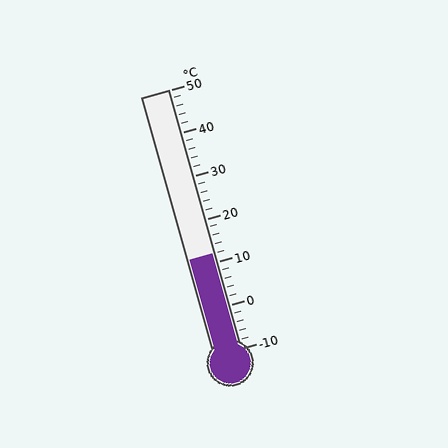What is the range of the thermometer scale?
The thermometer scale ranges from -10°C to 50°C.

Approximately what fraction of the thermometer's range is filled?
The thermometer is filled to approximately 35% of its range.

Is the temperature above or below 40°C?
The temperature is below 40°C.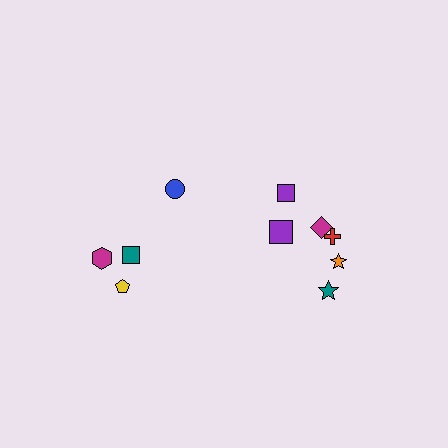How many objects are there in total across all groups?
There are 10 objects.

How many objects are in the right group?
There are 6 objects.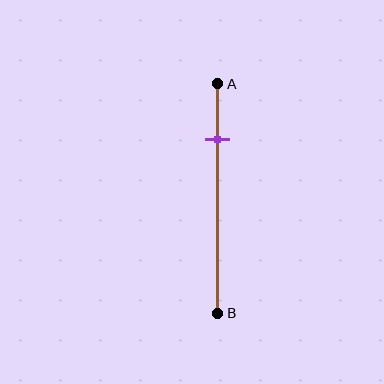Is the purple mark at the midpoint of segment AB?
No, the mark is at about 25% from A, not at the 50% midpoint.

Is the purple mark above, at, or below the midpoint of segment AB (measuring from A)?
The purple mark is above the midpoint of segment AB.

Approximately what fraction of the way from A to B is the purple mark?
The purple mark is approximately 25% of the way from A to B.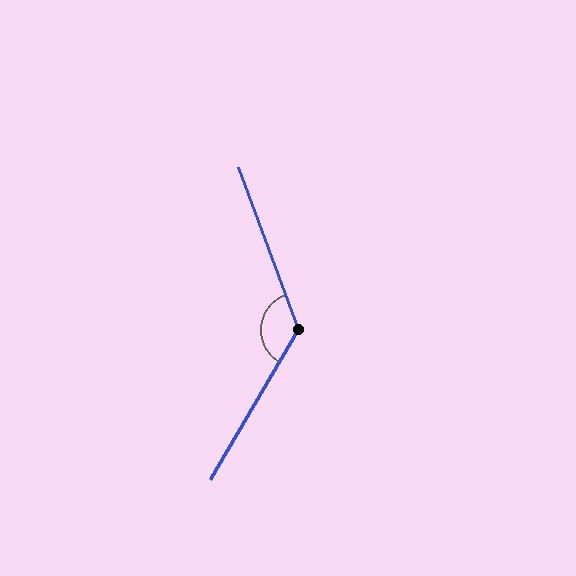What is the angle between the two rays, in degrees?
Approximately 129 degrees.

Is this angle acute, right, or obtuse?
It is obtuse.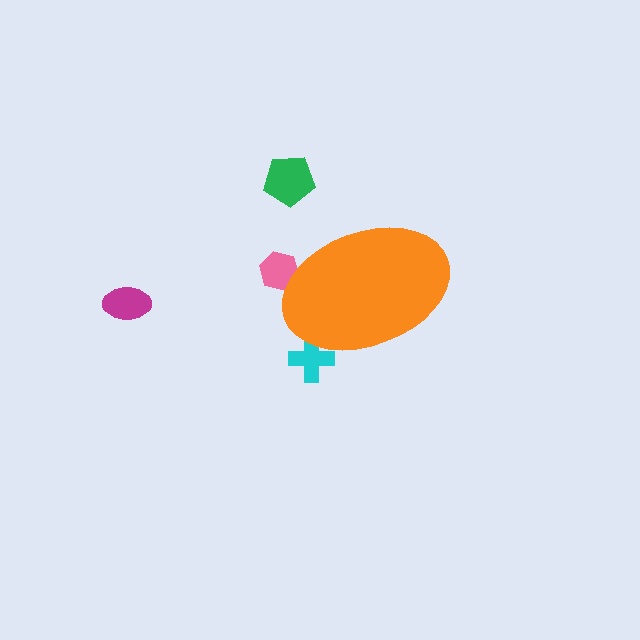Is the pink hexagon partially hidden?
Yes, the pink hexagon is partially hidden behind the orange ellipse.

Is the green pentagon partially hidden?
No, the green pentagon is fully visible.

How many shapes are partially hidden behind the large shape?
2 shapes are partially hidden.